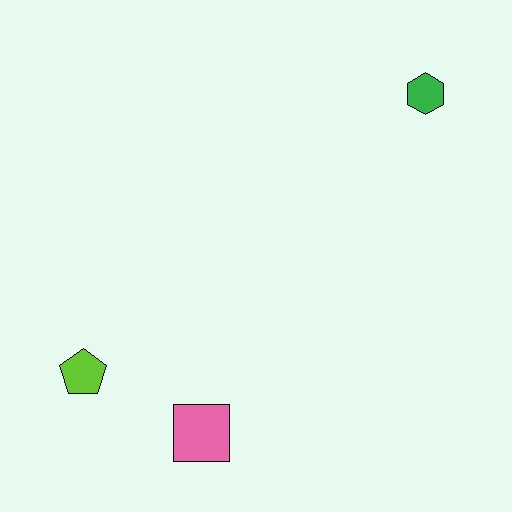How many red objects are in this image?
There are no red objects.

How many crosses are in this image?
There are no crosses.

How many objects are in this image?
There are 3 objects.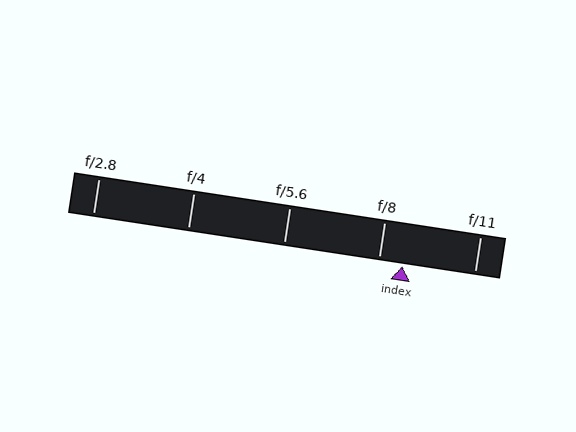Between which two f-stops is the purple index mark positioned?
The index mark is between f/8 and f/11.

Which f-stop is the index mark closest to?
The index mark is closest to f/8.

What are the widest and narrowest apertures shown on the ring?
The widest aperture shown is f/2.8 and the narrowest is f/11.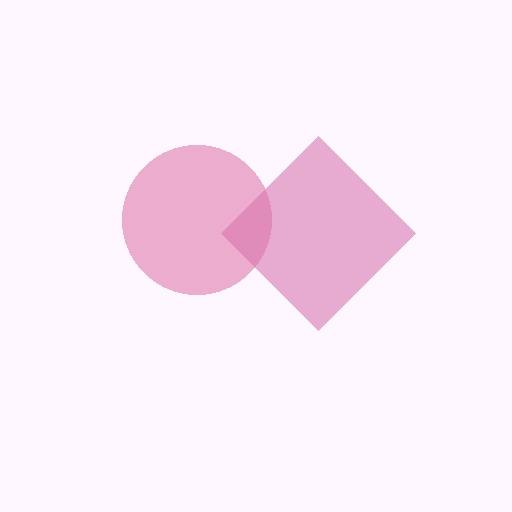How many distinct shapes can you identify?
There are 2 distinct shapes: a magenta diamond, a pink circle.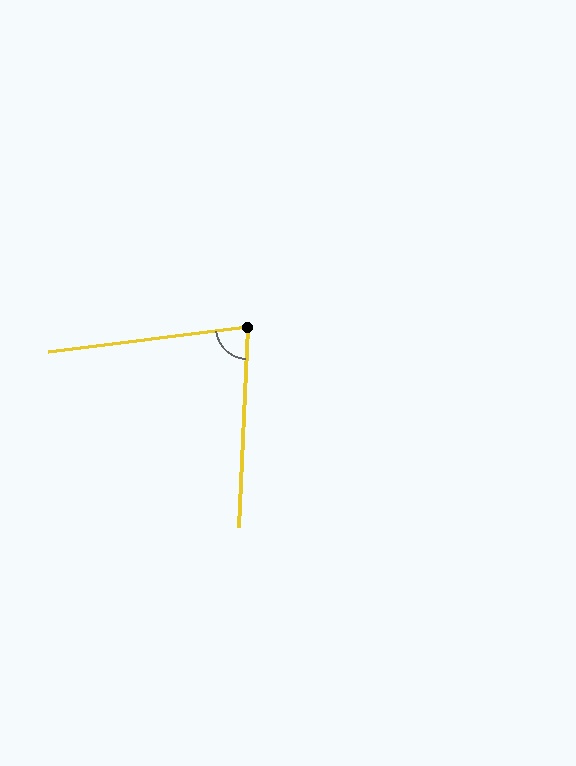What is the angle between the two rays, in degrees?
Approximately 80 degrees.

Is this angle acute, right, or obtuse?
It is acute.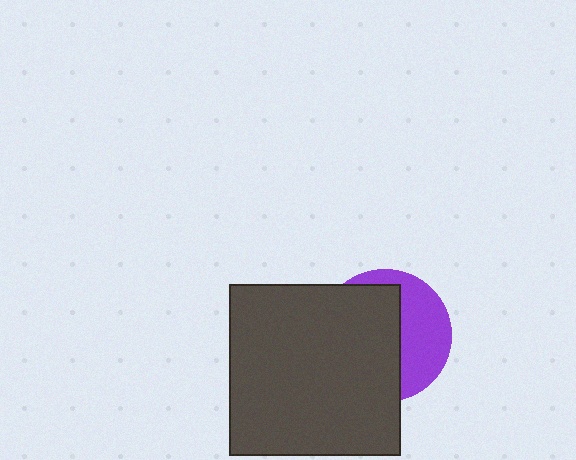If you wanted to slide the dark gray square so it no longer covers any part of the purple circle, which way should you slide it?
Slide it left — that is the most direct way to separate the two shapes.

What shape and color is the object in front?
The object in front is a dark gray square.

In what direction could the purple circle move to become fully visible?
The purple circle could move right. That would shift it out from behind the dark gray square entirely.